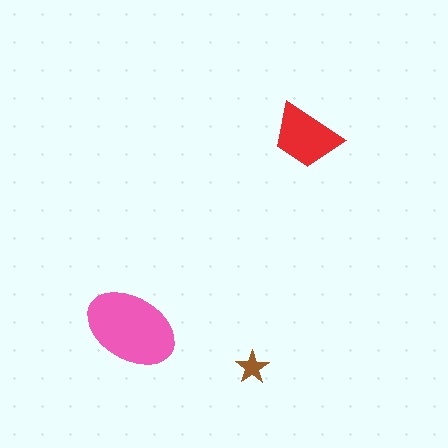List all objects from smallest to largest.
The brown star, the red trapezoid, the pink ellipse.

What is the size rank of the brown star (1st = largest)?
3rd.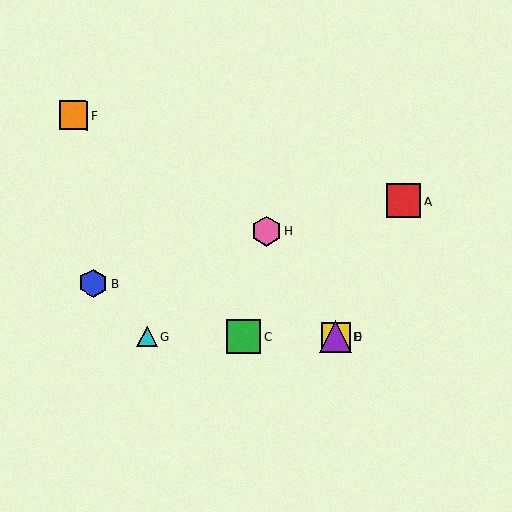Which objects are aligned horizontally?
Objects C, D, E, G are aligned horizontally.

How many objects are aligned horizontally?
4 objects (C, D, E, G) are aligned horizontally.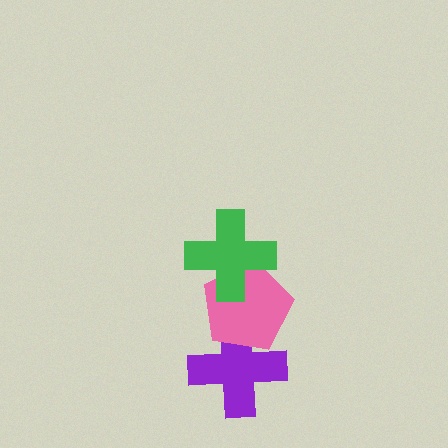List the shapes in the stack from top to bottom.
From top to bottom: the green cross, the pink pentagon, the purple cross.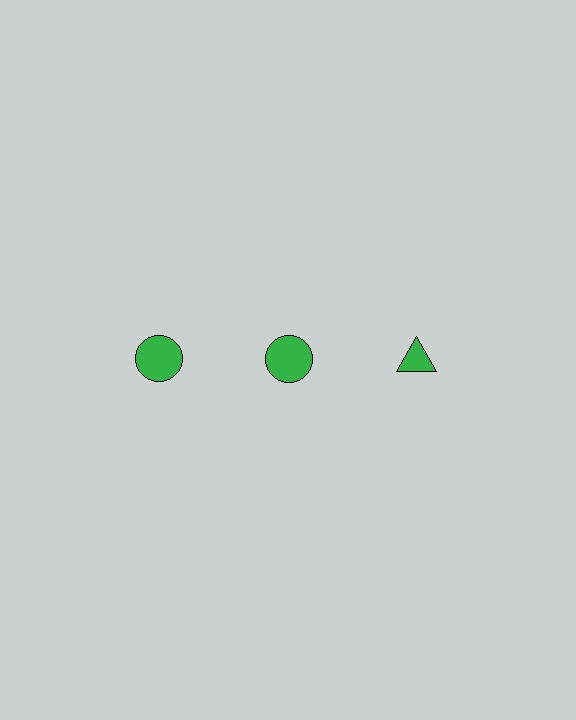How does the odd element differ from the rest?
It has a different shape: triangle instead of circle.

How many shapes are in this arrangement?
There are 3 shapes arranged in a grid pattern.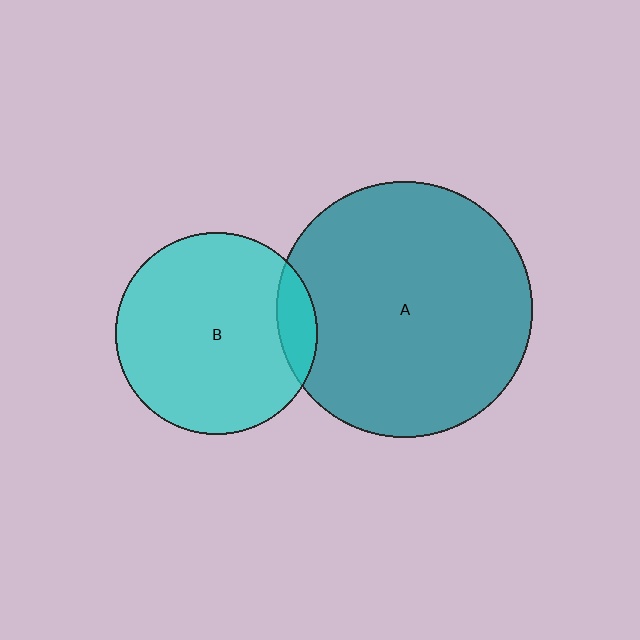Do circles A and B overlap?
Yes.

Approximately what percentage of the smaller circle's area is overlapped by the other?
Approximately 10%.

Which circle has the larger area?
Circle A (teal).